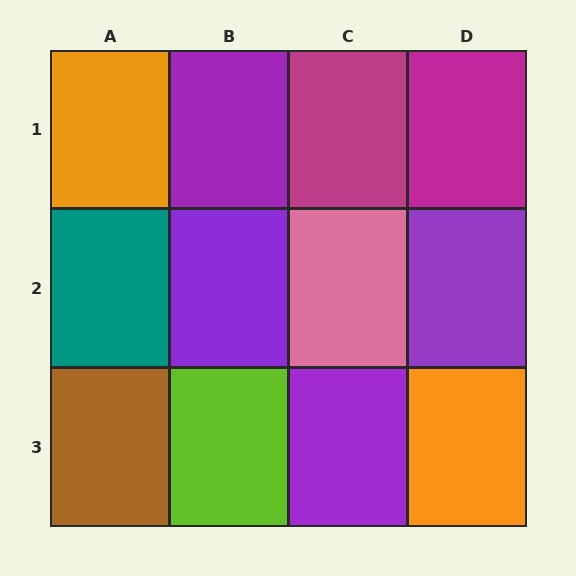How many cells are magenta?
2 cells are magenta.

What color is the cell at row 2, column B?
Purple.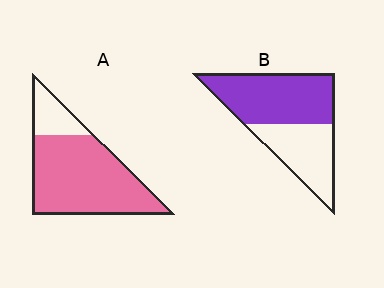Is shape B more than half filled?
Yes.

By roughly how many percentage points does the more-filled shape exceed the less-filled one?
By roughly 20 percentage points (A over B).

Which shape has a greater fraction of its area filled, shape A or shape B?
Shape A.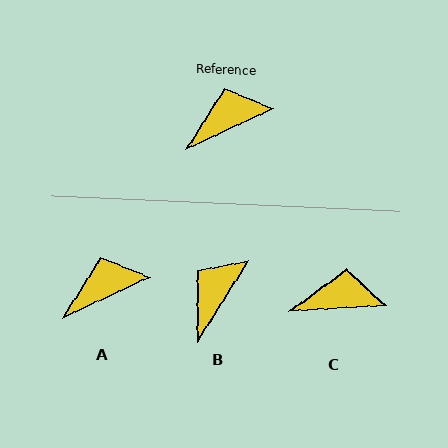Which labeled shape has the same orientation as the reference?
A.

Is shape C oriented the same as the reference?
No, it is off by about 22 degrees.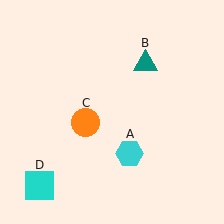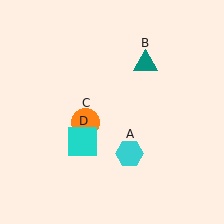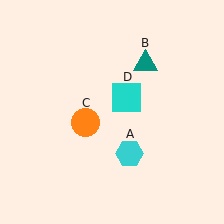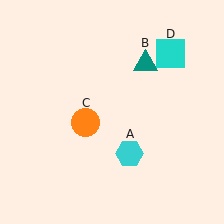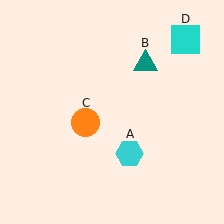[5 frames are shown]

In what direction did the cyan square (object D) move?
The cyan square (object D) moved up and to the right.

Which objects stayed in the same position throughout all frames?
Cyan hexagon (object A) and teal triangle (object B) and orange circle (object C) remained stationary.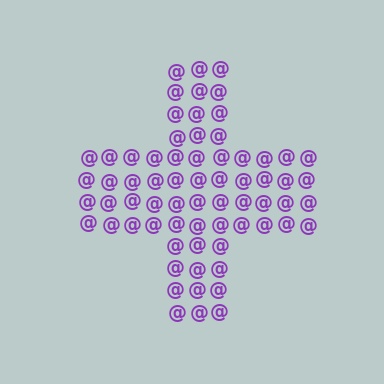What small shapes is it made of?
It is made of small at signs.